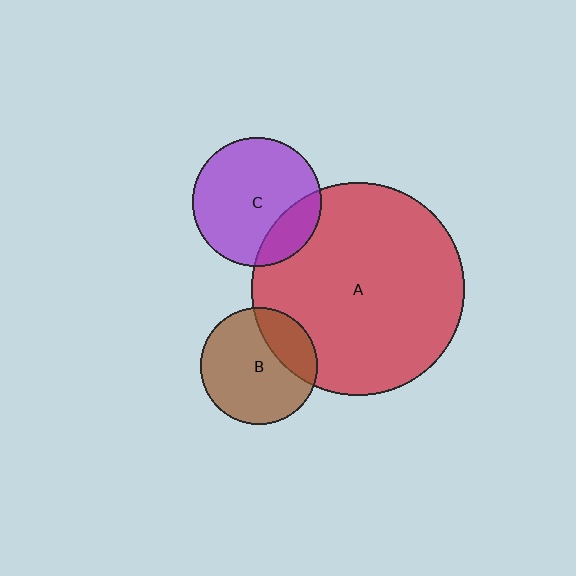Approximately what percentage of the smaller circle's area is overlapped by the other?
Approximately 25%.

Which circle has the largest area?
Circle A (red).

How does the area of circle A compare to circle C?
Approximately 2.7 times.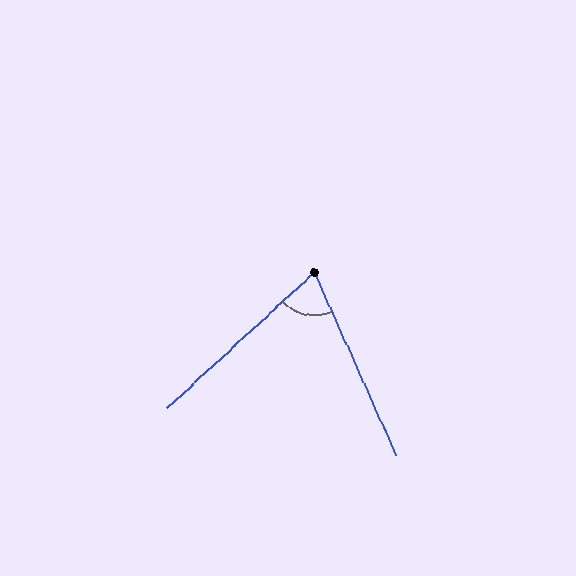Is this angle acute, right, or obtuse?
It is acute.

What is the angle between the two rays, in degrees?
Approximately 71 degrees.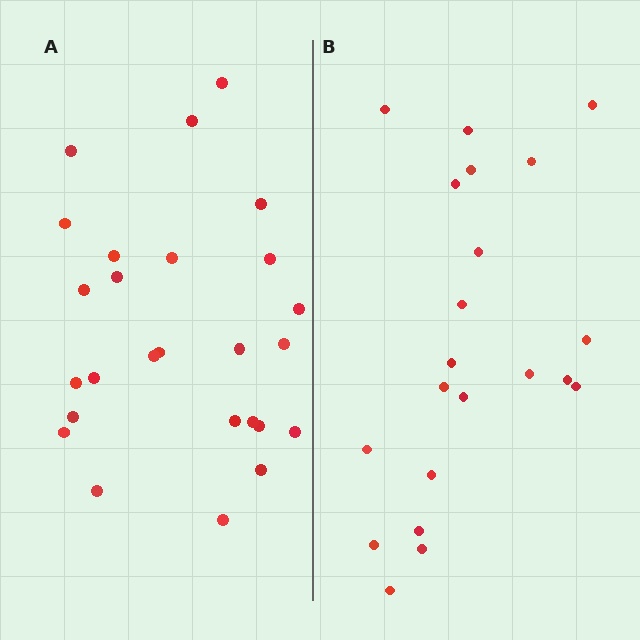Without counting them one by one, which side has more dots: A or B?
Region A (the left region) has more dots.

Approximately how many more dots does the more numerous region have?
Region A has about 5 more dots than region B.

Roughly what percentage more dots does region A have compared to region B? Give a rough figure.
About 25% more.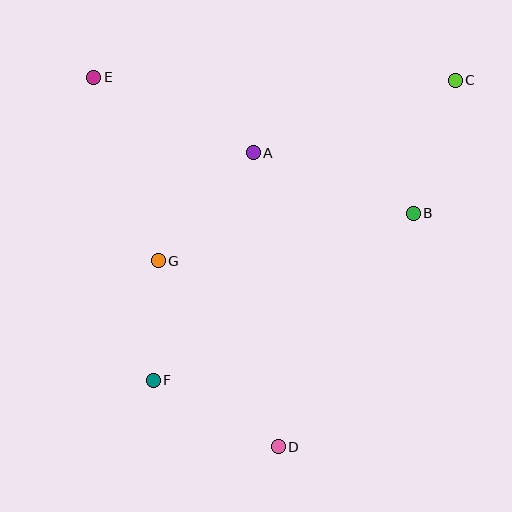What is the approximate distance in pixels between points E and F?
The distance between E and F is approximately 309 pixels.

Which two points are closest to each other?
Points F and G are closest to each other.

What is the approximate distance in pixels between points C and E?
The distance between C and E is approximately 361 pixels.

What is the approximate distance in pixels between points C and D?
The distance between C and D is approximately 407 pixels.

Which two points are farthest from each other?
Points C and F are farthest from each other.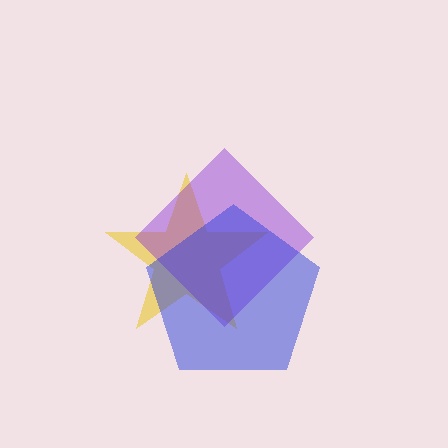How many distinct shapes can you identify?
There are 3 distinct shapes: a yellow star, a purple diamond, a blue pentagon.